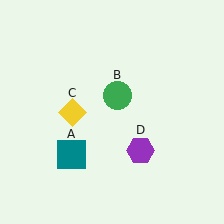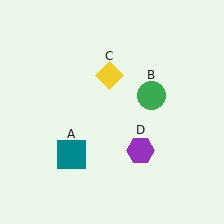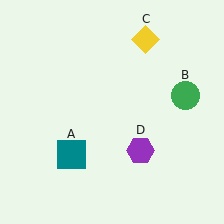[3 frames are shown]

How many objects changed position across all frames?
2 objects changed position: green circle (object B), yellow diamond (object C).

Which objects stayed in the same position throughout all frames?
Teal square (object A) and purple hexagon (object D) remained stationary.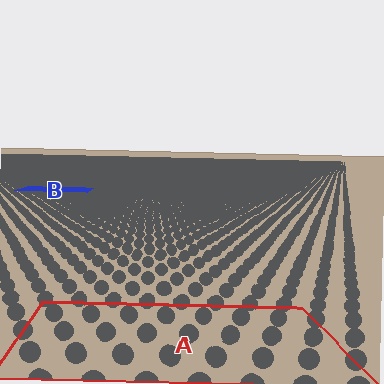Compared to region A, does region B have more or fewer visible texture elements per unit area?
Region B has more texture elements per unit area — they are packed more densely because it is farther away.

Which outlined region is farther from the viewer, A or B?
Region B is farther from the viewer — the texture elements inside it appear smaller and more densely packed.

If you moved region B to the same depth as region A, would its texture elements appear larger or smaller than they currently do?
They would appear larger. At a closer depth, the same texture elements are projected at a bigger on-screen size.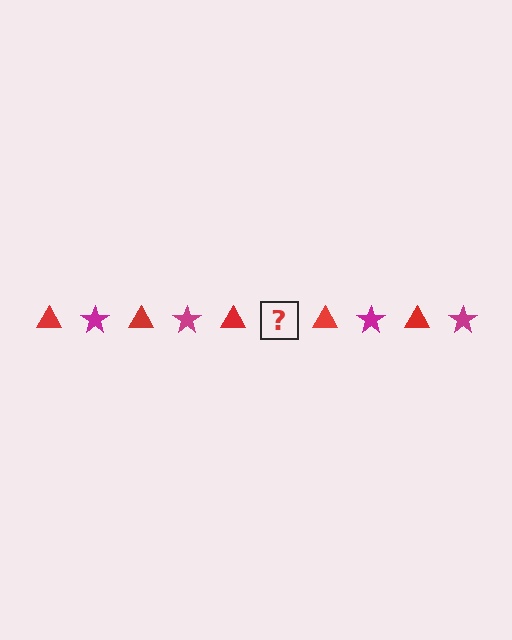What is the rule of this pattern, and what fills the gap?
The rule is that the pattern alternates between red triangle and magenta star. The gap should be filled with a magenta star.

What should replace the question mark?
The question mark should be replaced with a magenta star.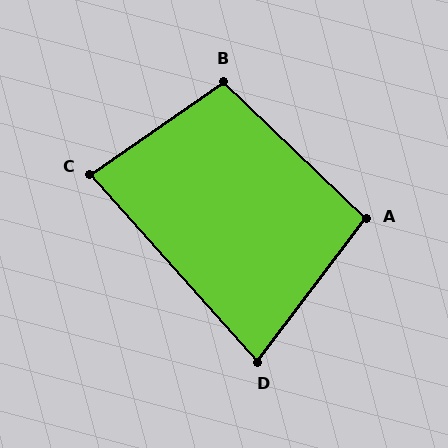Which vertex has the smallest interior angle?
D, at approximately 79 degrees.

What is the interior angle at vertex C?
Approximately 83 degrees (acute).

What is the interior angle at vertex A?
Approximately 97 degrees (obtuse).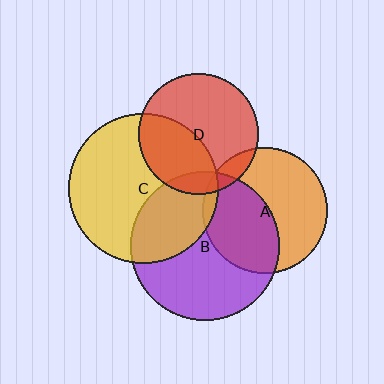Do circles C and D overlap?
Yes.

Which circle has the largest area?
Circle C (yellow).